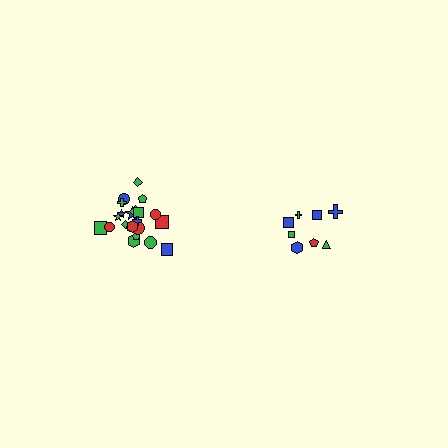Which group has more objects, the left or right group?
The left group.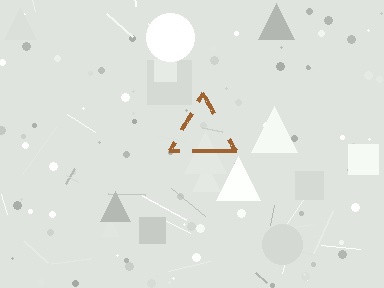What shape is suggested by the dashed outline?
The dashed outline suggests a triangle.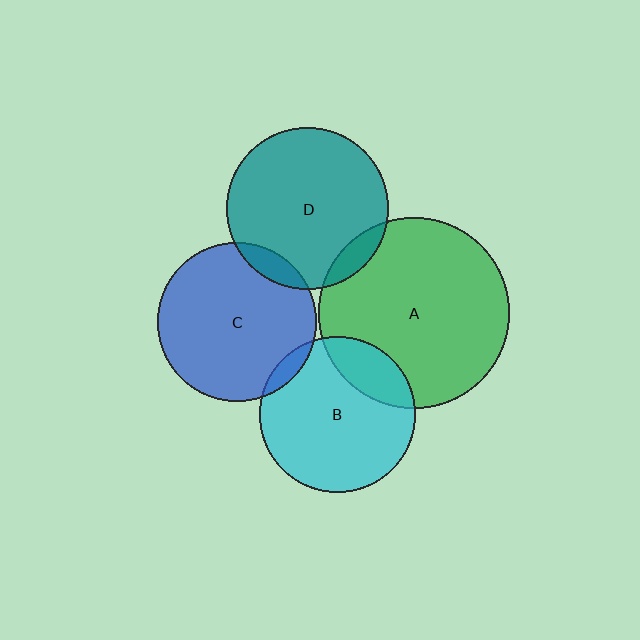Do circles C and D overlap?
Yes.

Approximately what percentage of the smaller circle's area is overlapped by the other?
Approximately 10%.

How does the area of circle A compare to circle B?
Approximately 1.5 times.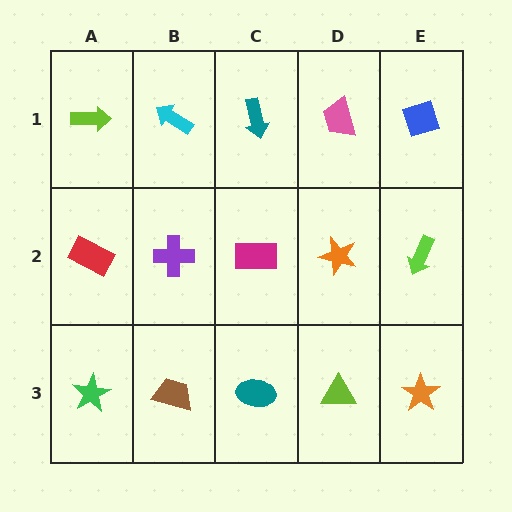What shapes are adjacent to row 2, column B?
A cyan arrow (row 1, column B), a brown trapezoid (row 3, column B), a red rectangle (row 2, column A), a magenta rectangle (row 2, column C).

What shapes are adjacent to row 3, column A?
A red rectangle (row 2, column A), a brown trapezoid (row 3, column B).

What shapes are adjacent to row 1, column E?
A lime arrow (row 2, column E), a pink trapezoid (row 1, column D).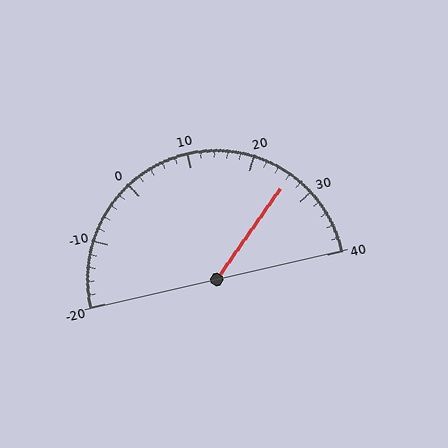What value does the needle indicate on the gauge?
The needle indicates approximately 26.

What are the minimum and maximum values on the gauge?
The gauge ranges from -20 to 40.